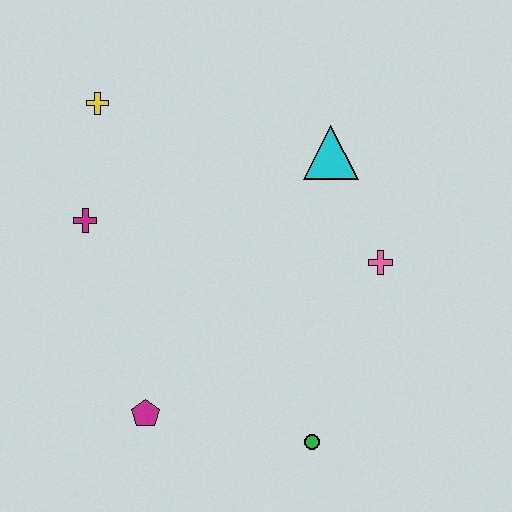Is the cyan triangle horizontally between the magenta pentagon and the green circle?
No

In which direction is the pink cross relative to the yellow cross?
The pink cross is to the right of the yellow cross.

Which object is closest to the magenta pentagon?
The green circle is closest to the magenta pentagon.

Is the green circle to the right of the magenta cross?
Yes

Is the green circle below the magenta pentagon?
Yes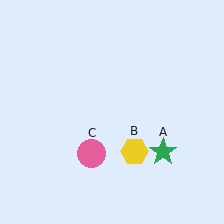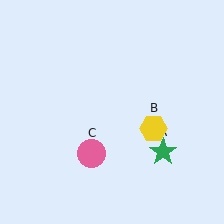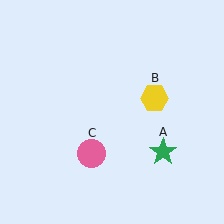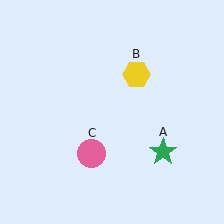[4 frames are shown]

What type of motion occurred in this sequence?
The yellow hexagon (object B) rotated counterclockwise around the center of the scene.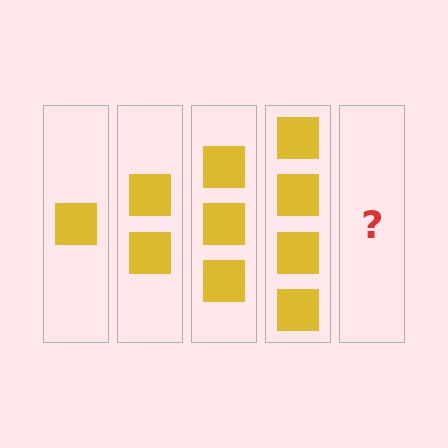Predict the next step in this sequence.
The next step is 5 squares.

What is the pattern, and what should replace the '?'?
The pattern is that each step adds one more square. The '?' should be 5 squares.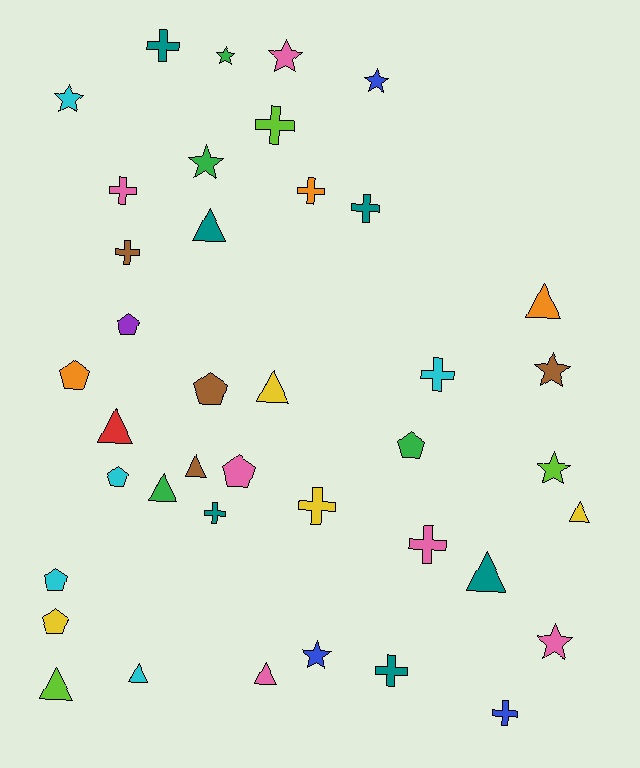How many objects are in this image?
There are 40 objects.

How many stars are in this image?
There are 9 stars.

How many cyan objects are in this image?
There are 5 cyan objects.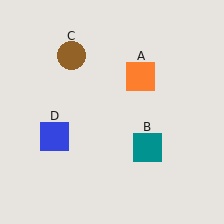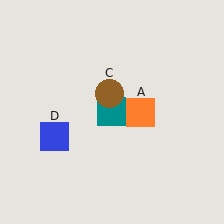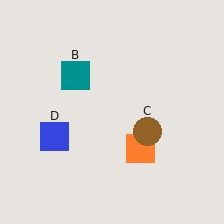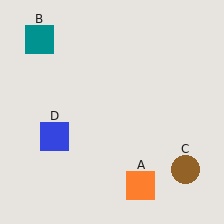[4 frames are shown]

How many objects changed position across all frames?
3 objects changed position: orange square (object A), teal square (object B), brown circle (object C).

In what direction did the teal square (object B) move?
The teal square (object B) moved up and to the left.